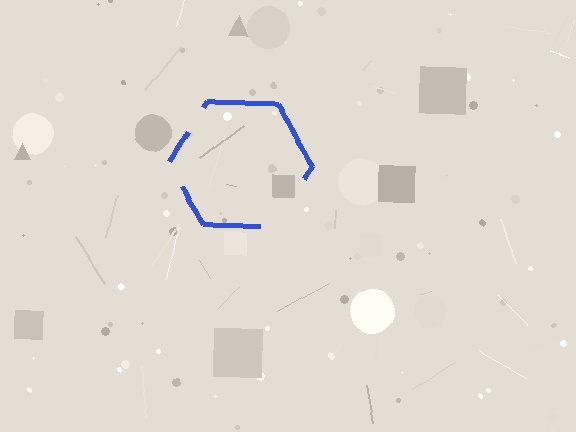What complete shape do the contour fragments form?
The contour fragments form a hexagon.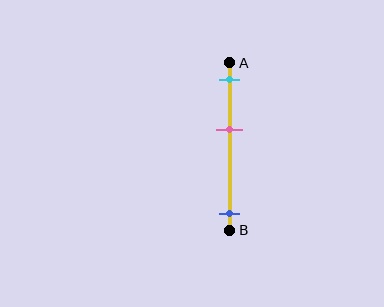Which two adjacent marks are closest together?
The cyan and pink marks are the closest adjacent pair.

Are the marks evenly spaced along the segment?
No, the marks are not evenly spaced.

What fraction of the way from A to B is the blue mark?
The blue mark is approximately 90% (0.9) of the way from A to B.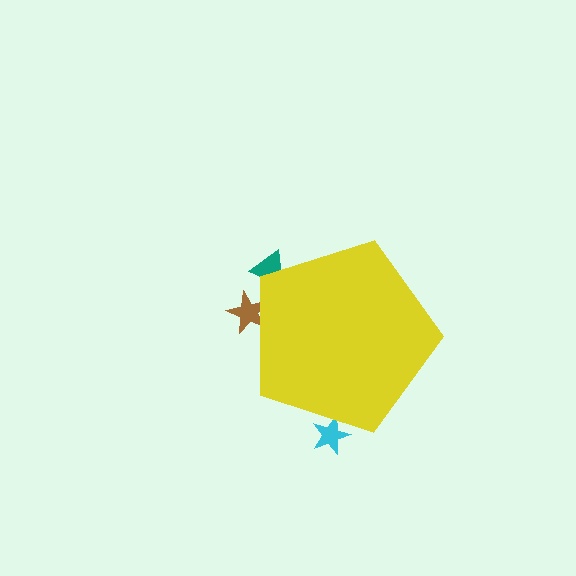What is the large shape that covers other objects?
A yellow pentagon.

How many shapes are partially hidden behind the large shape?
3 shapes are partially hidden.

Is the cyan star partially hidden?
Yes, the cyan star is partially hidden behind the yellow pentagon.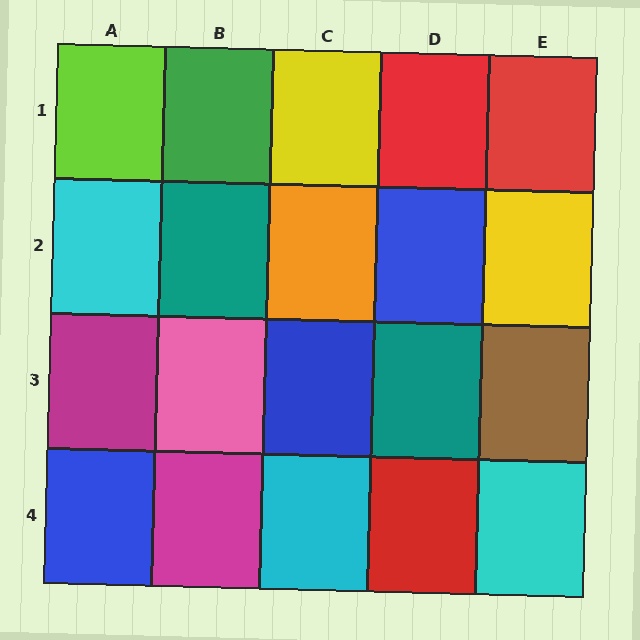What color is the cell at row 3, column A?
Magenta.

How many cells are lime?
1 cell is lime.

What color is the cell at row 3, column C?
Blue.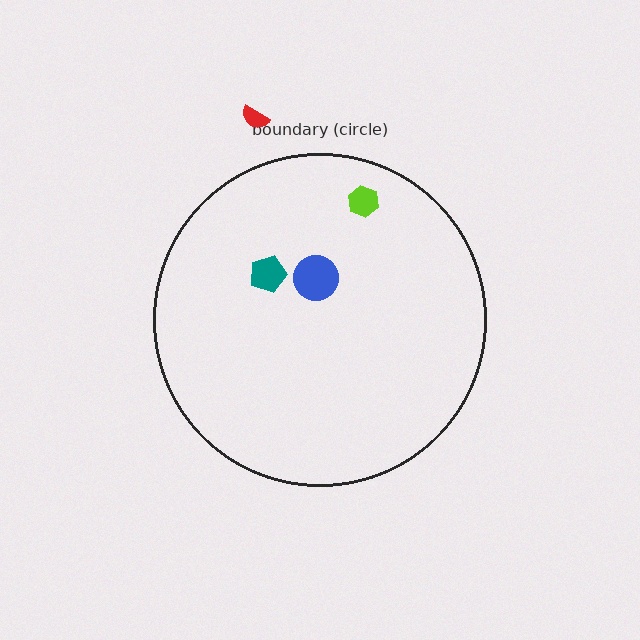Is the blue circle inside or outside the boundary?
Inside.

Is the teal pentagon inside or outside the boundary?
Inside.